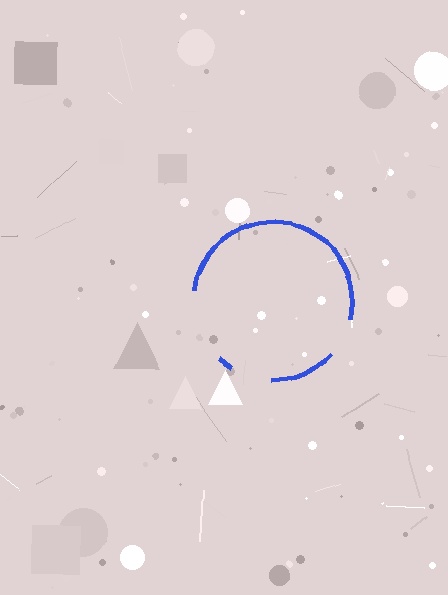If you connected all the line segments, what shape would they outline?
They would outline a circle.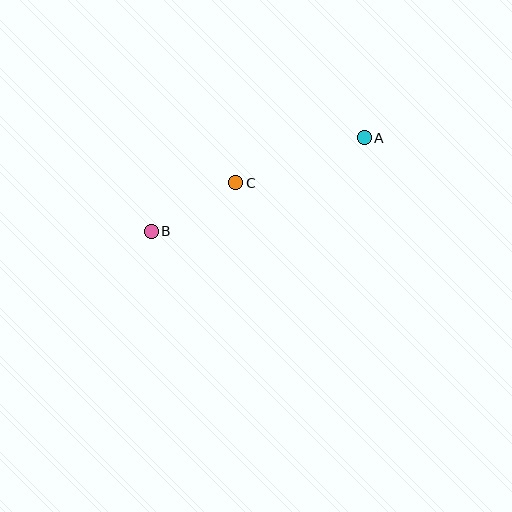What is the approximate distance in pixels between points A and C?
The distance between A and C is approximately 136 pixels.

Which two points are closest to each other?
Points B and C are closest to each other.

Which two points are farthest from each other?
Points A and B are farthest from each other.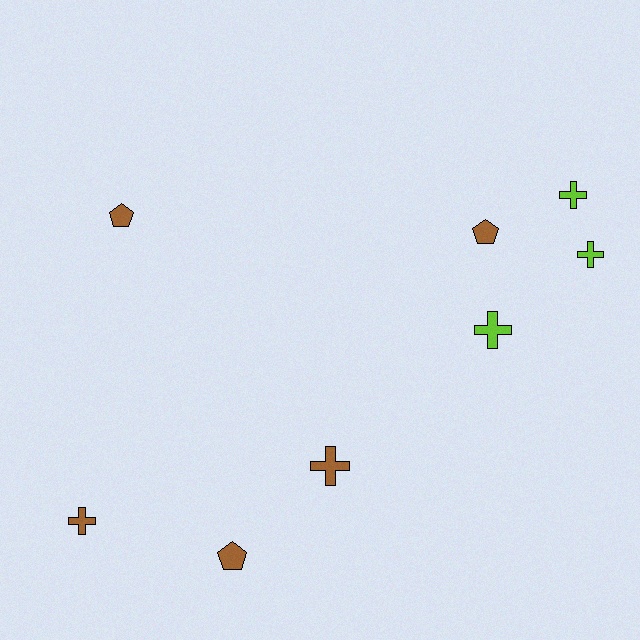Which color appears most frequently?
Brown, with 5 objects.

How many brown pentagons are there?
There are 3 brown pentagons.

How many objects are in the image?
There are 8 objects.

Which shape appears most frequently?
Cross, with 5 objects.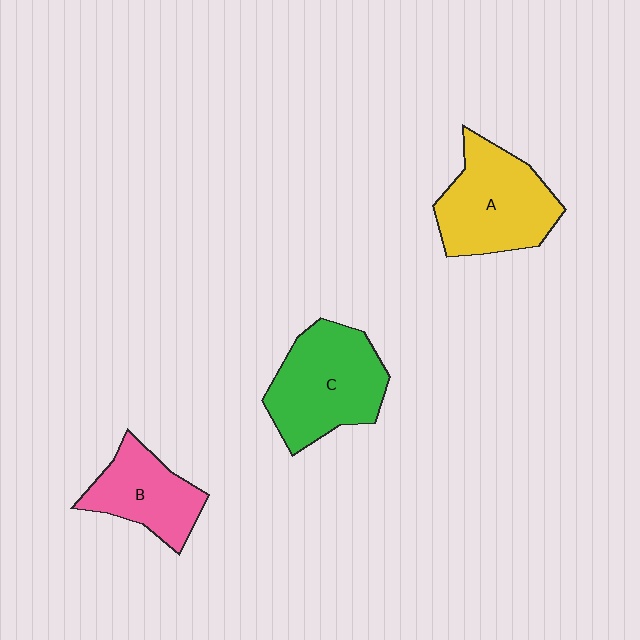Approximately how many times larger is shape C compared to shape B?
Approximately 1.5 times.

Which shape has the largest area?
Shape C (green).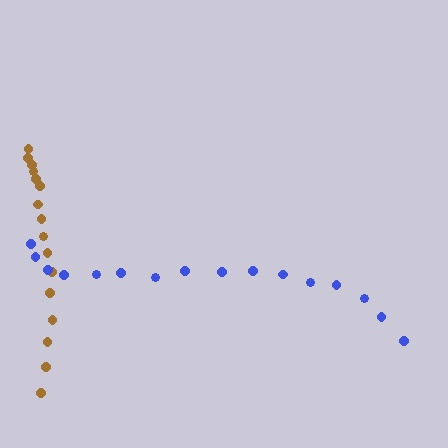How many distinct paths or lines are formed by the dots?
There are 2 distinct paths.